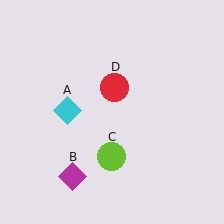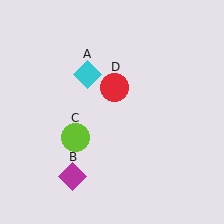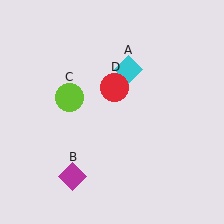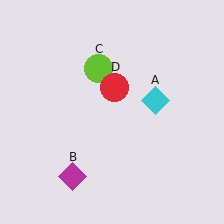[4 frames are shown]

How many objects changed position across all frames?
2 objects changed position: cyan diamond (object A), lime circle (object C).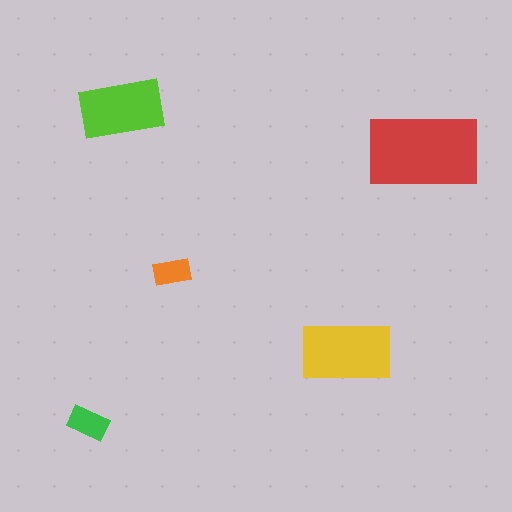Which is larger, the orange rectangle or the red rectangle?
The red one.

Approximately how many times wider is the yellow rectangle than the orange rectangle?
About 2.5 times wider.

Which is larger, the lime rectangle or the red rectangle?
The red one.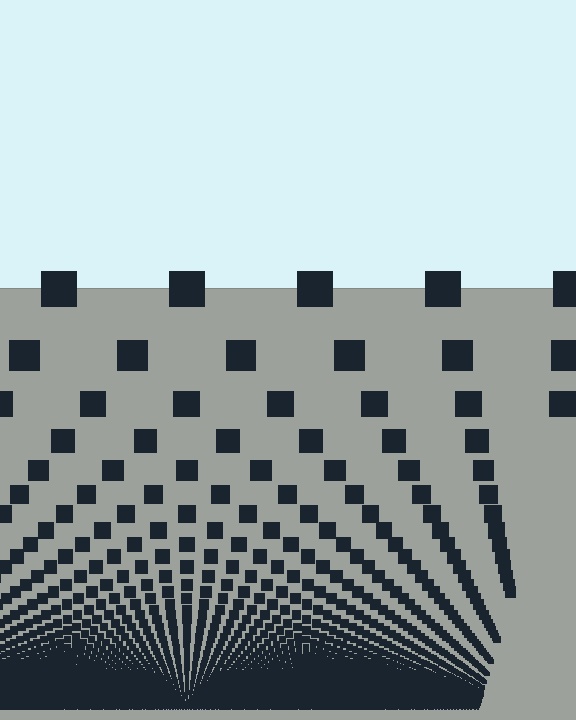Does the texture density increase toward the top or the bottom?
Density increases toward the bottom.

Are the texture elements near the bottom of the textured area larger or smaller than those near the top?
Smaller. The gradient is inverted — elements near the bottom are smaller and denser.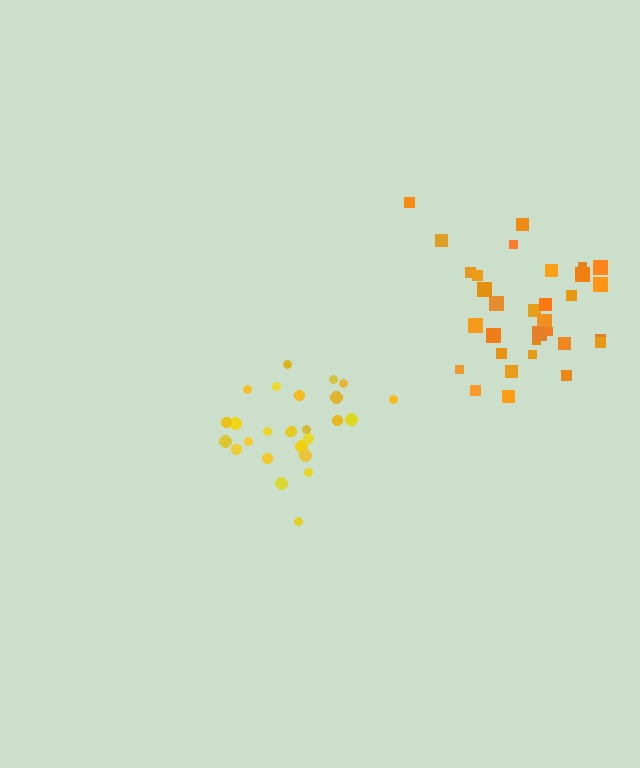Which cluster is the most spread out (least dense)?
Orange.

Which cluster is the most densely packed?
Yellow.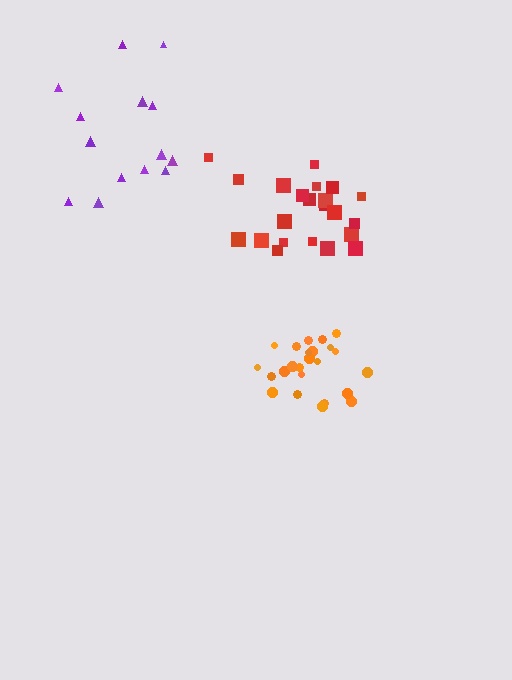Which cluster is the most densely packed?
Orange.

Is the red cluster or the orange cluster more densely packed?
Orange.